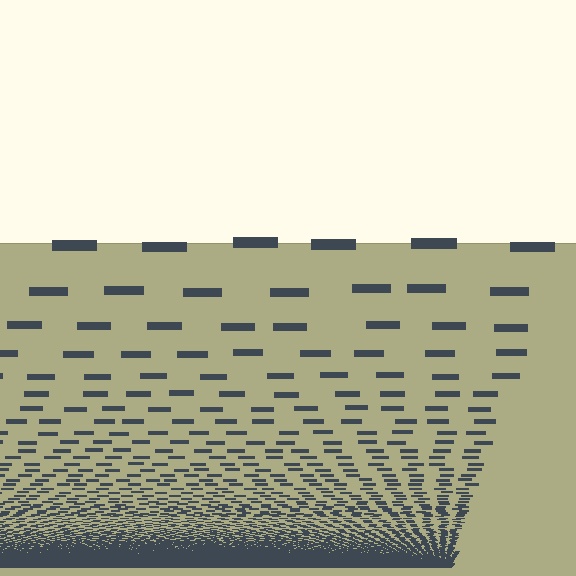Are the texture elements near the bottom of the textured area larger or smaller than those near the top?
Smaller. The gradient is inverted — elements near the bottom are smaller and denser.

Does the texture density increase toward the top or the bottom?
Density increases toward the bottom.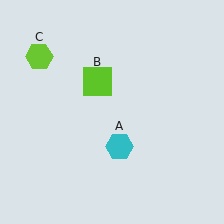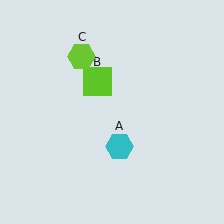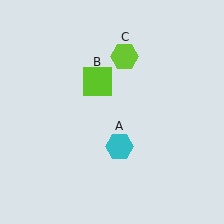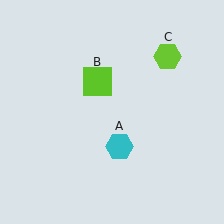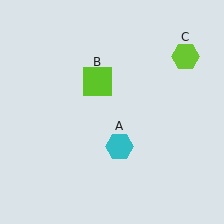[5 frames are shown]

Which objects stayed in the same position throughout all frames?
Cyan hexagon (object A) and lime square (object B) remained stationary.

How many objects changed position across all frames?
1 object changed position: lime hexagon (object C).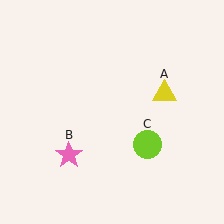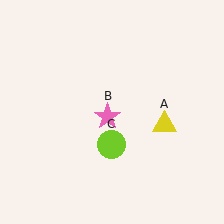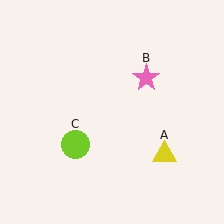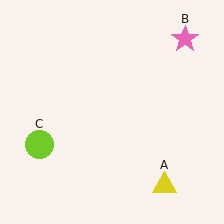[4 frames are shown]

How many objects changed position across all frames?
3 objects changed position: yellow triangle (object A), pink star (object B), lime circle (object C).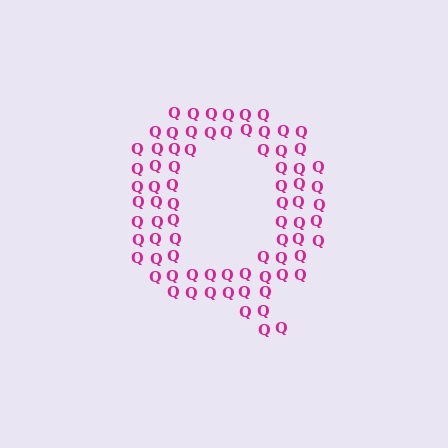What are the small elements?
The small elements are letter Q's.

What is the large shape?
The large shape is the letter Q.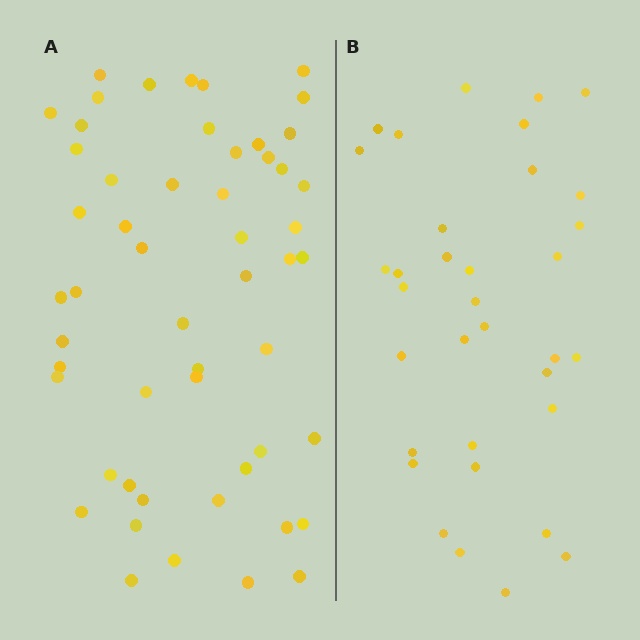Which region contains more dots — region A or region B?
Region A (the left region) has more dots.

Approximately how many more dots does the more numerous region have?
Region A has approximately 20 more dots than region B.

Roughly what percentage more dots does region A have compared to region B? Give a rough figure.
About 55% more.